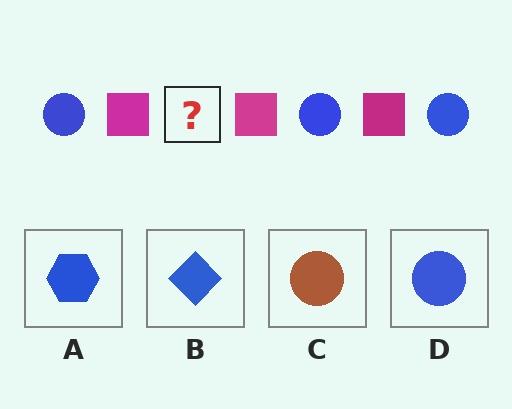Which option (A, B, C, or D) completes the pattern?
D.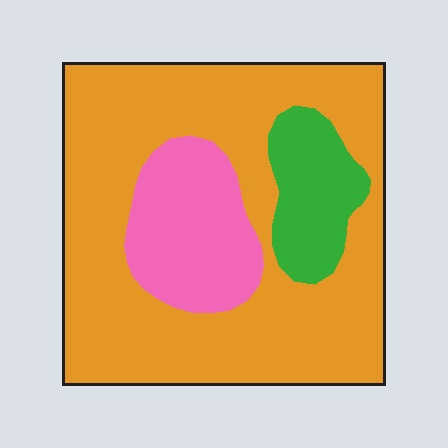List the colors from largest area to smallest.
From largest to smallest: orange, pink, green.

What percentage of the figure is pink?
Pink covers about 20% of the figure.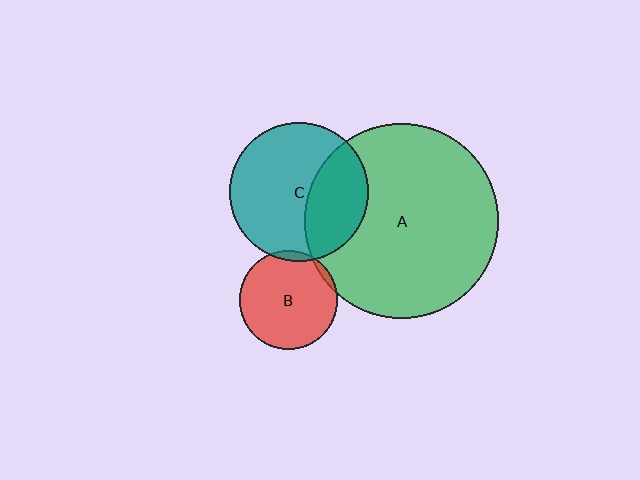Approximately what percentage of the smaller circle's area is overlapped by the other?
Approximately 35%.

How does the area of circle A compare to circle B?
Approximately 3.9 times.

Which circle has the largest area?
Circle A (green).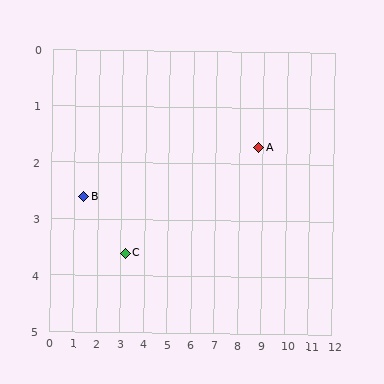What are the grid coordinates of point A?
Point A is at approximately (8.8, 1.7).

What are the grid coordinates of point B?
Point B is at approximately (1.4, 2.6).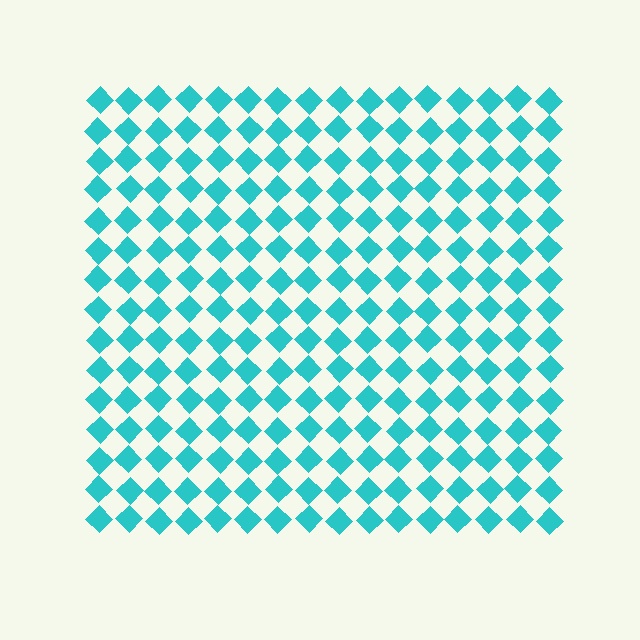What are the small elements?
The small elements are diamonds.